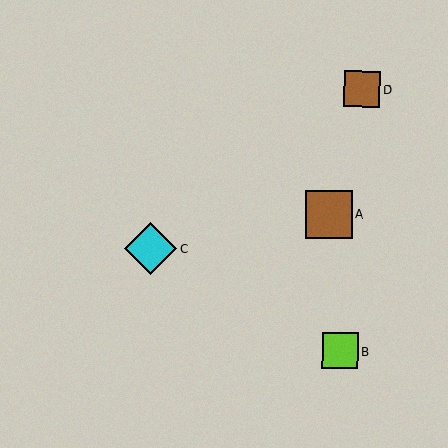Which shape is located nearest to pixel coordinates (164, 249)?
The cyan diamond (labeled C) at (151, 248) is nearest to that location.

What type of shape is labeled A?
Shape A is a brown square.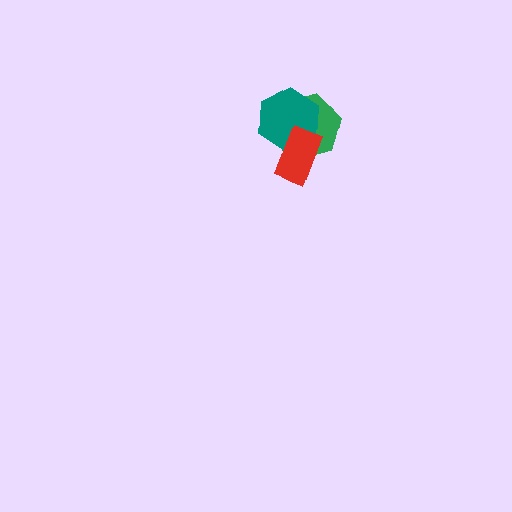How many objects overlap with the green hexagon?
2 objects overlap with the green hexagon.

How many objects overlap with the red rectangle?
2 objects overlap with the red rectangle.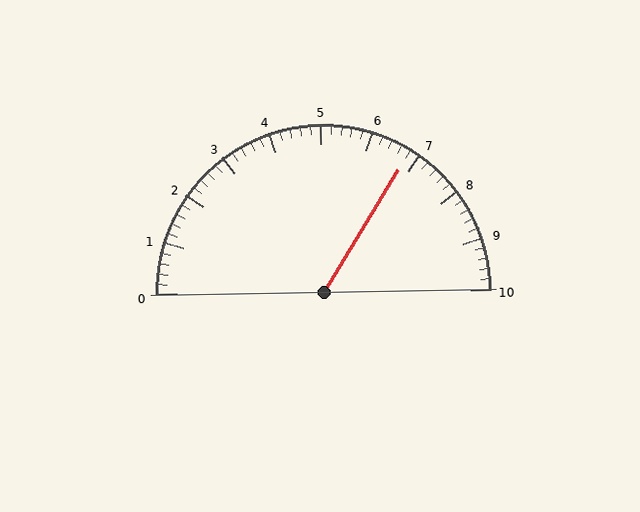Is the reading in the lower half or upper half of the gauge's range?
The reading is in the upper half of the range (0 to 10).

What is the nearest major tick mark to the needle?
The nearest major tick mark is 7.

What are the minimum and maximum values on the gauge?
The gauge ranges from 0 to 10.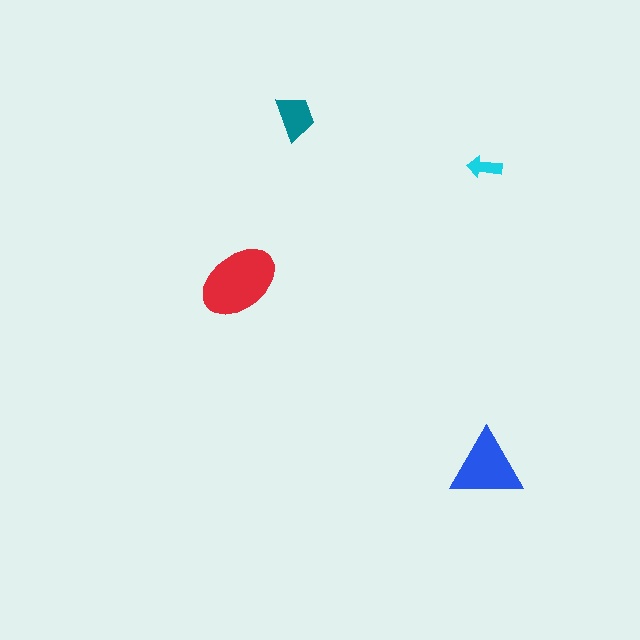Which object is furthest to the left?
The red ellipse is leftmost.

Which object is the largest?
The red ellipse.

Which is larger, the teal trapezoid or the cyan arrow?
The teal trapezoid.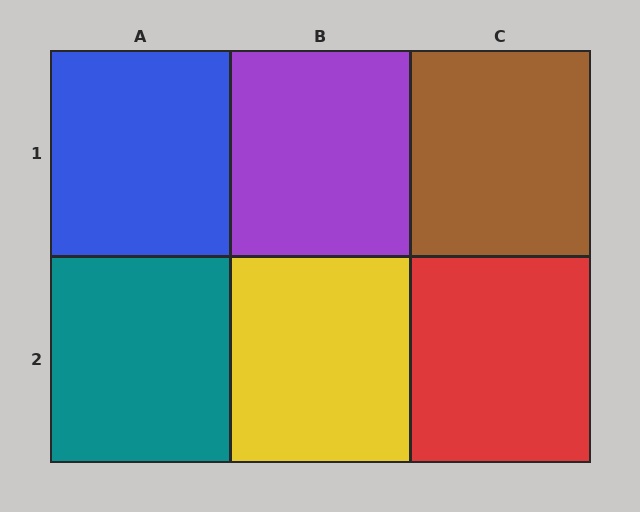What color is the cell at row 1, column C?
Brown.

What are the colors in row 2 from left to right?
Teal, yellow, red.